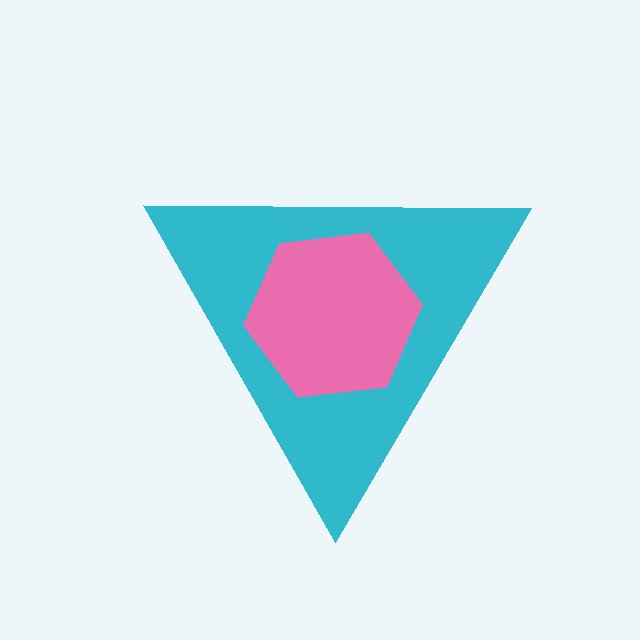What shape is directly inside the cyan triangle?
The pink hexagon.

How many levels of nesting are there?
2.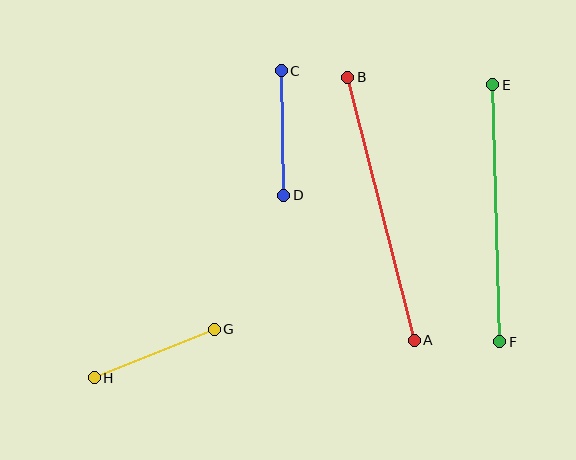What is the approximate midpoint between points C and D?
The midpoint is at approximately (282, 133) pixels.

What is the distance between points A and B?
The distance is approximately 271 pixels.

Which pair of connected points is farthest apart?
Points A and B are farthest apart.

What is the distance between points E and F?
The distance is approximately 257 pixels.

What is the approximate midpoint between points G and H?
The midpoint is at approximately (154, 354) pixels.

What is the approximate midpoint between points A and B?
The midpoint is at approximately (381, 209) pixels.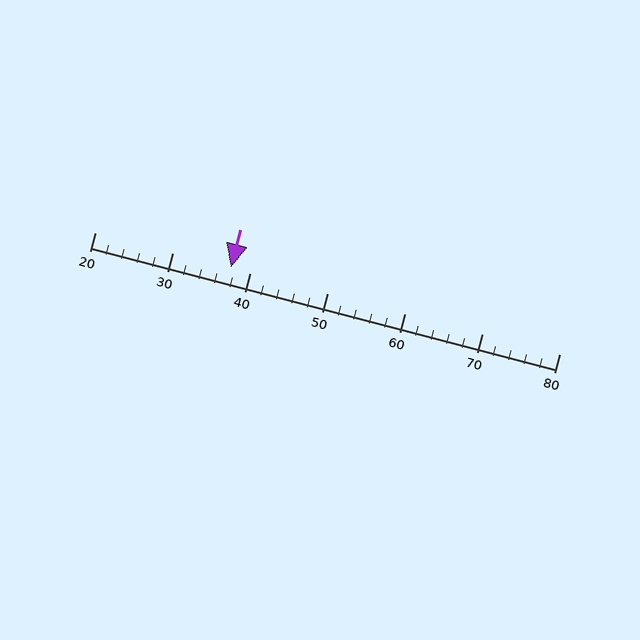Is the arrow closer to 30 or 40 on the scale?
The arrow is closer to 40.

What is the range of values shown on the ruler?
The ruler shows values from 20 to 80.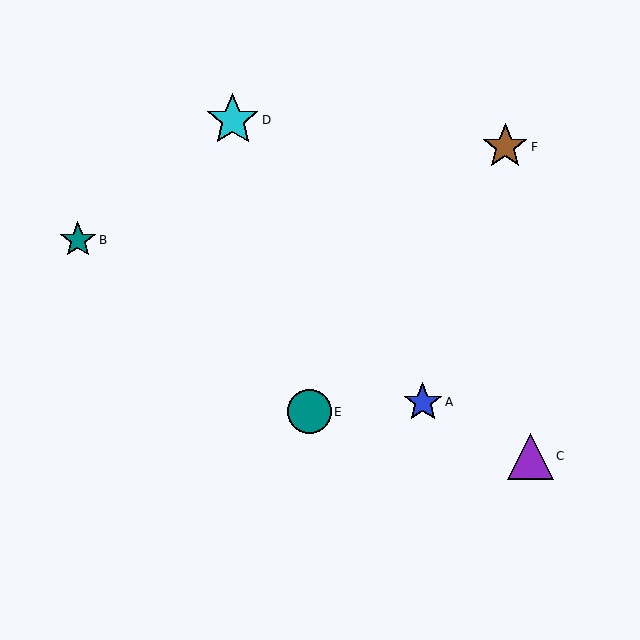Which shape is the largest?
The cyan star (labeled D) is the largest.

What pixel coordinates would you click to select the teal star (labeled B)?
Click at (78, 240) to select the teal star B.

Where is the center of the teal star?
The center of the teal star is at (78, 240).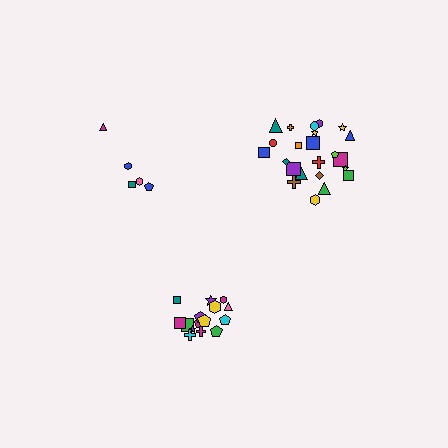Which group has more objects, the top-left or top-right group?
The top-right group.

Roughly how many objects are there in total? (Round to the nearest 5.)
Roughly 45 objects in total.